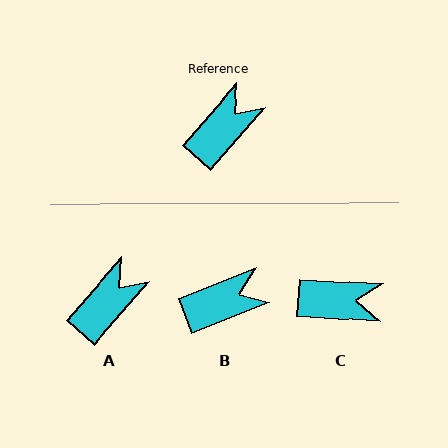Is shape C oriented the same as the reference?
No, it is off by about 53 degrees.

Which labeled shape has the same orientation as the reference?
A.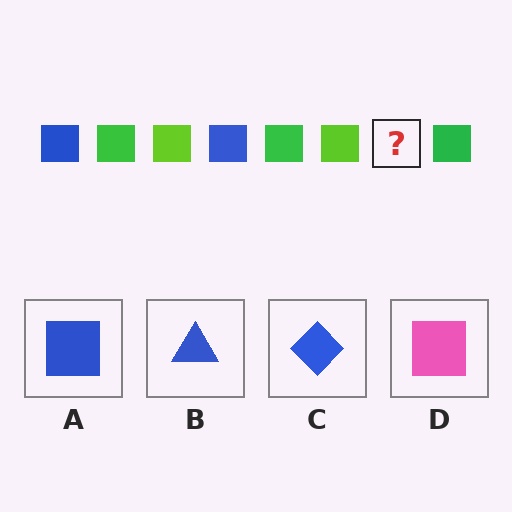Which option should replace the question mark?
Option A.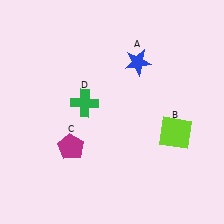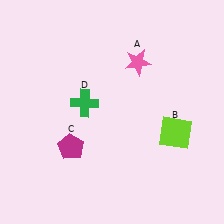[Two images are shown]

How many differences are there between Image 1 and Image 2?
There is 1 difference between the two images.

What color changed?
The star (A) changed from blue in Image 1 to pink in Image 2.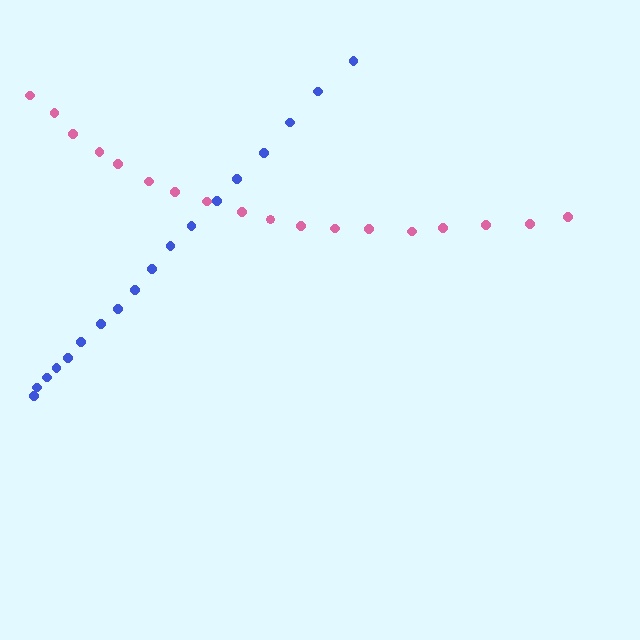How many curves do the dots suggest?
There are 2 distinct paths.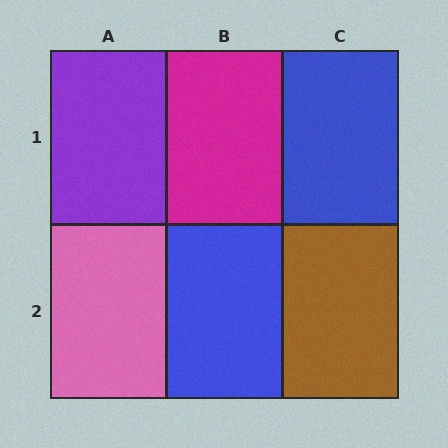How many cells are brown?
1 cell is brown.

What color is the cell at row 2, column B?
Blue.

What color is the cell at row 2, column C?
Brown.